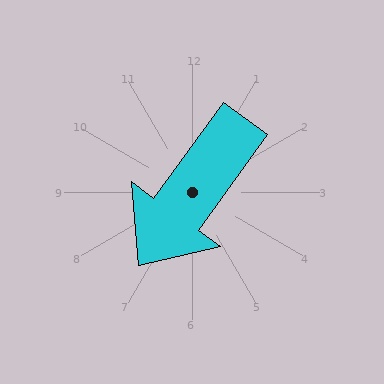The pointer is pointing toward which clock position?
Roughly 7 o'clock.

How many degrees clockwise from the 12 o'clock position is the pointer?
Approximately 216 degrees.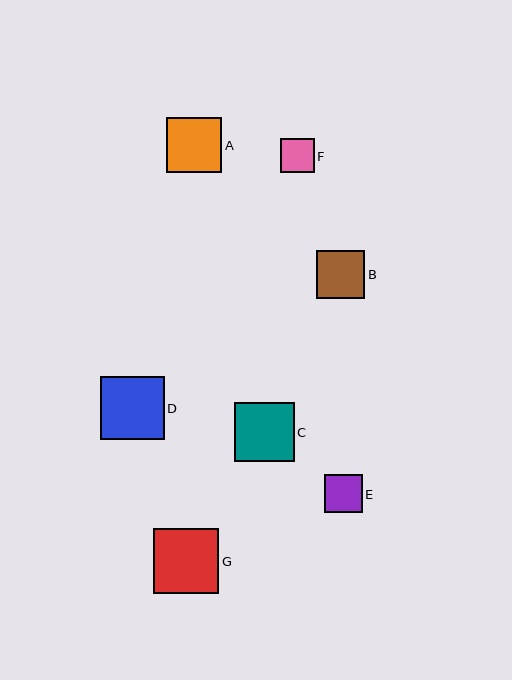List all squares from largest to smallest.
From largest to smallest: G, D, C, A, B, E, F.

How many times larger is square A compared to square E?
Square A is approximately 1.4 times the size of square E.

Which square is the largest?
Square G is the largest with a size of approximately 65 pixels.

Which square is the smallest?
Square F is the smallest with a size of approximately 34 pixels.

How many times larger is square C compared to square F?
Square C is approximately 1.8 times the size of square F.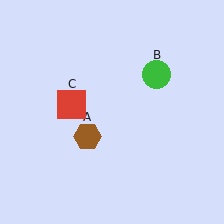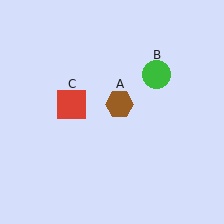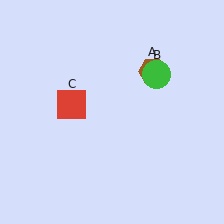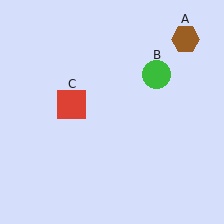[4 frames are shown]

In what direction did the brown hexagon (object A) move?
The brown hexagon (object A) moved up and to the right.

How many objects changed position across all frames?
1 object changed position: brown hexagon (object A).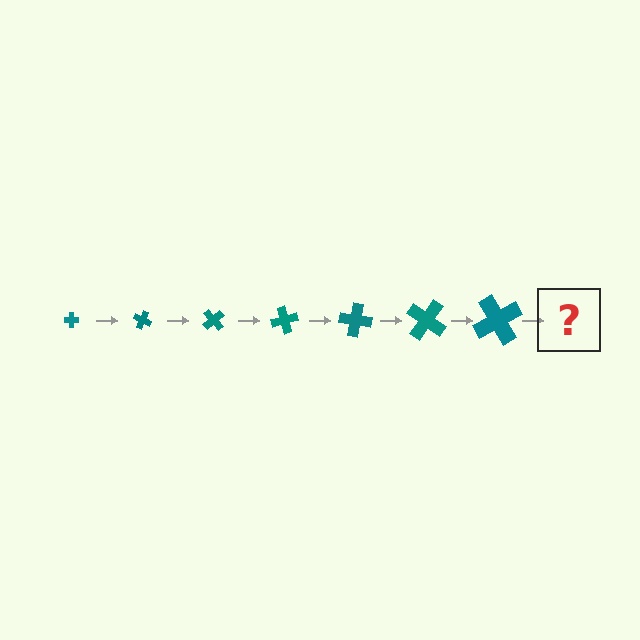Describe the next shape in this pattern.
It should be a cross, larger than the previous one and rotated 175 degrees from the start.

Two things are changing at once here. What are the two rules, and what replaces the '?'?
The two rules are that the cross grows larger each step and it rotates 25 degrees each step. The '?' should be a cross, larger than the previous one and rotated 175 degrees from the start.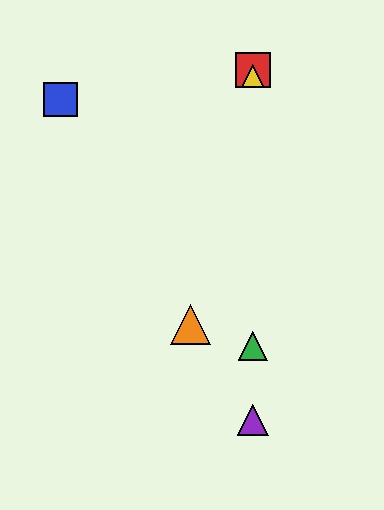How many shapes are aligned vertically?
4 shapes (the red square, the green triangle, the yellow triangle, the purple triangle) are aligned vertically.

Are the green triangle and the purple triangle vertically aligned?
Yes, both are at x≈253.